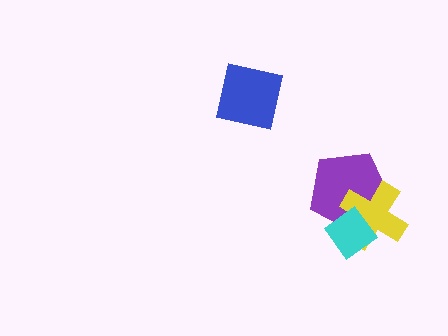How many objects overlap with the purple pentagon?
2 objects overlap with the purple pentagon.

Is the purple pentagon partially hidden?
Yes, it is partially covered by another shape.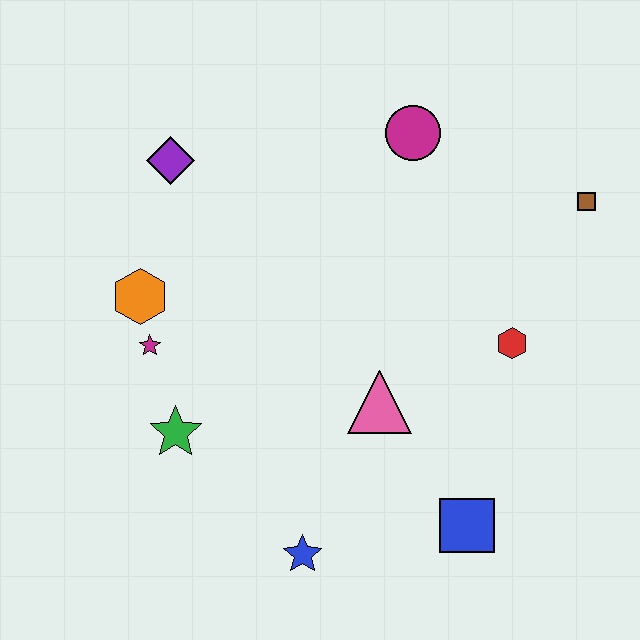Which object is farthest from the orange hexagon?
The brown square is farthest from the orange hexagon.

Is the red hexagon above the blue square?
Yes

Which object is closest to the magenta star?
The orange hexagon is closest to the magenta star.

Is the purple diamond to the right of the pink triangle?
No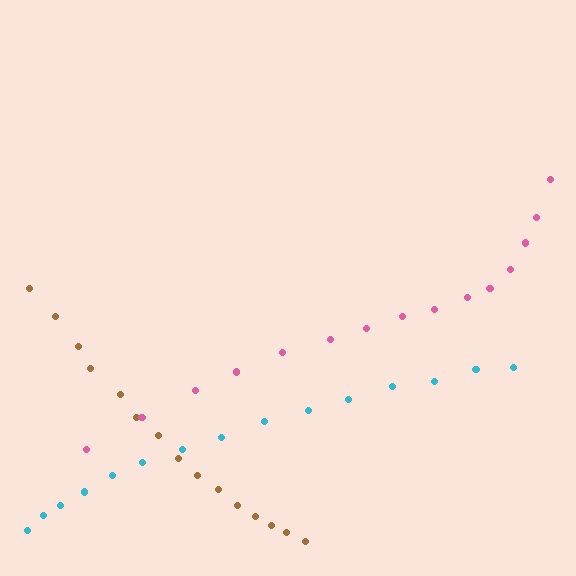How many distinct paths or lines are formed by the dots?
There are 3 distinct paths.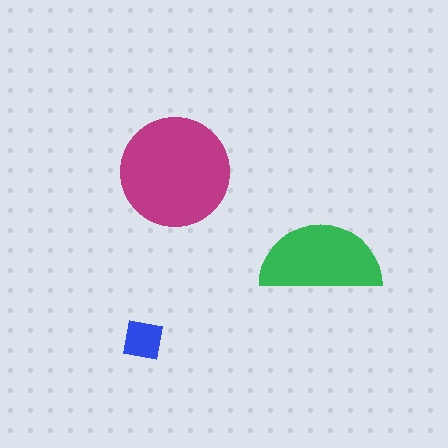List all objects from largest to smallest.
The magenta circle, the green semicircle, the blue square.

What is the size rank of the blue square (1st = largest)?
3rd.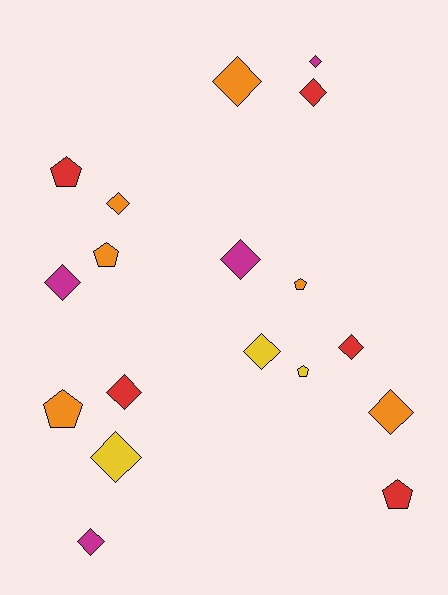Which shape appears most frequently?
Diamond, with 12 objects.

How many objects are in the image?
There are 18 objects.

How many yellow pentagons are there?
There is 1 yellow pentagon.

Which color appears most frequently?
Orange, with 6 objects.